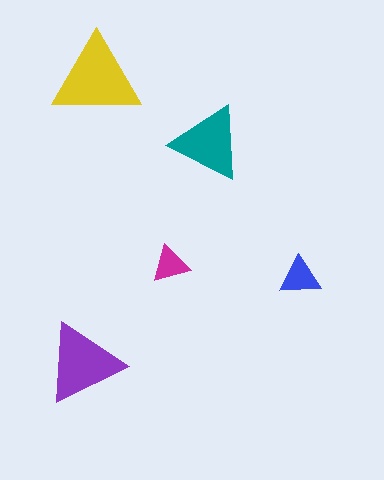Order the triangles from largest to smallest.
the yellow one, the purple one, the teal one, the blue one, the magenta one.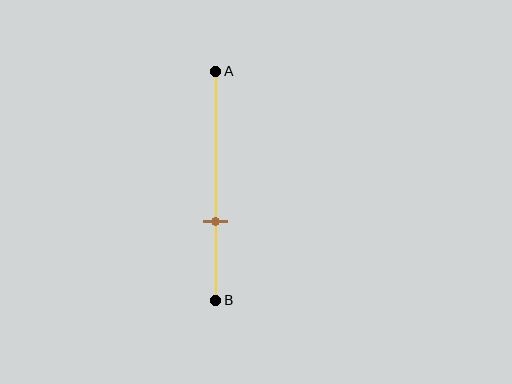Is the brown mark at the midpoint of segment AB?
No, the mark is at about 65% from A, not at the 50% midpoint.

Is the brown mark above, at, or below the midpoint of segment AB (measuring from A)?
The brown mark is below the midpoint of segment AB.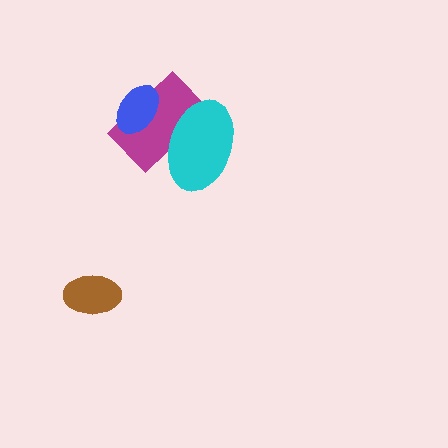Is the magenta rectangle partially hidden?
Yes, it is partially covered by another shape.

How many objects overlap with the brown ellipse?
0 objects overlap with the brown ellipse.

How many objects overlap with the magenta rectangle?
2 objects overlap with the magenta rectangle.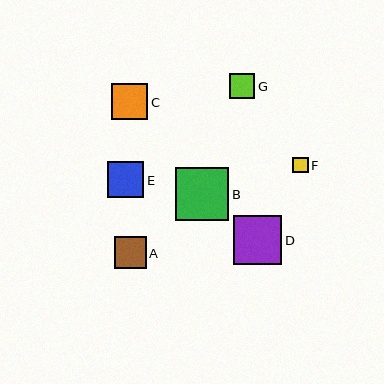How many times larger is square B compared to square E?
Square B is approximately 1.5 times the size of square E.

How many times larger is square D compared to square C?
Square D is approximately 1.3 times the size of square C.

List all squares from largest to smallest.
From largest to smallest: B, D, C, E, A, G, F.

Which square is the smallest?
Square F is the smallest with a size of approximately 15 pixels.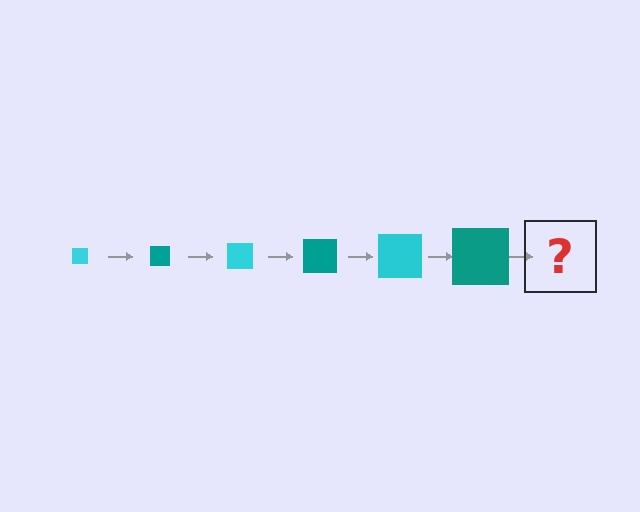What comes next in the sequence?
The next element should be a cyan square, larger than the previous one.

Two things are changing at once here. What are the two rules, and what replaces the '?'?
The two rules are that the square grows larger each step and the color cycles through cyan and teal. The '?' should be a cyan square, larger than the previous one.